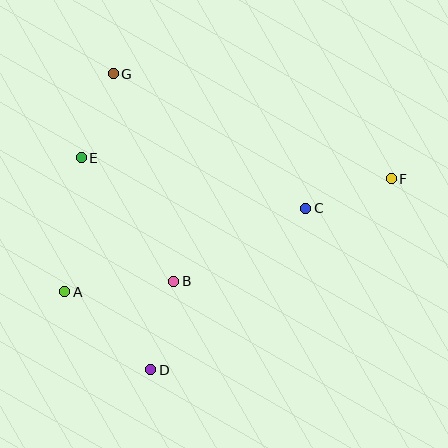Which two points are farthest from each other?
Points A and F are farthest from each other.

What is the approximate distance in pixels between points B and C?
The distance between B and C is approximately 151 pixels.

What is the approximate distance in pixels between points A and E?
The distance between A and E is approximately 135 pixels.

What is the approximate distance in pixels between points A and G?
The distance between A and G is approximately 223 pixels.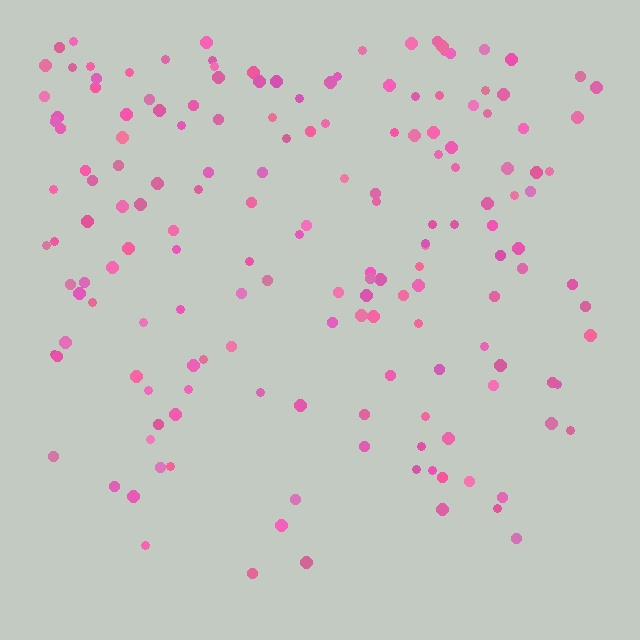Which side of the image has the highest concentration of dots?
The top.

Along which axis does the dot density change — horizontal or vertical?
Vertical.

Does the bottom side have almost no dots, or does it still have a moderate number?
Still a moderate number, just noticeably fewer than the top.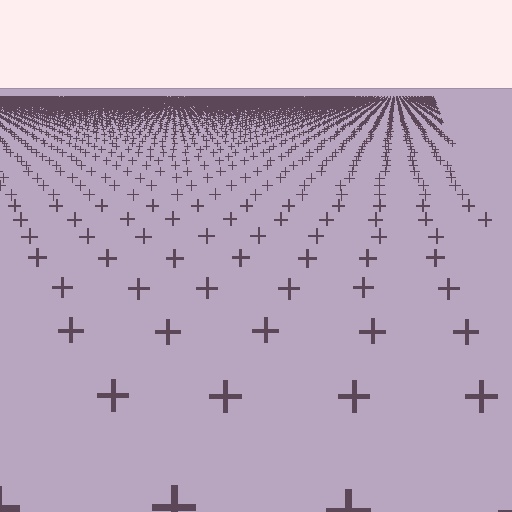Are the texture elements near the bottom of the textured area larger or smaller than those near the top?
Larger. Near the bottom, elements are closer to the viewer and appear at a bigger on-screen size.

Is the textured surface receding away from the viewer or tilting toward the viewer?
The surface is receding away from the viewer. Texture elements get smaller and denser toward the top.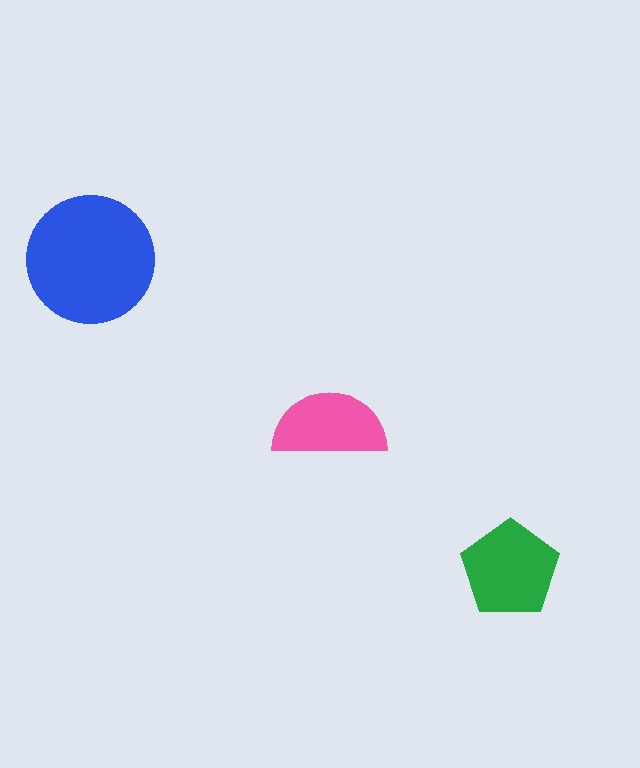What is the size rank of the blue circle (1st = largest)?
1st.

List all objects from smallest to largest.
The pink semicircle, the green pentagon, the blue circle.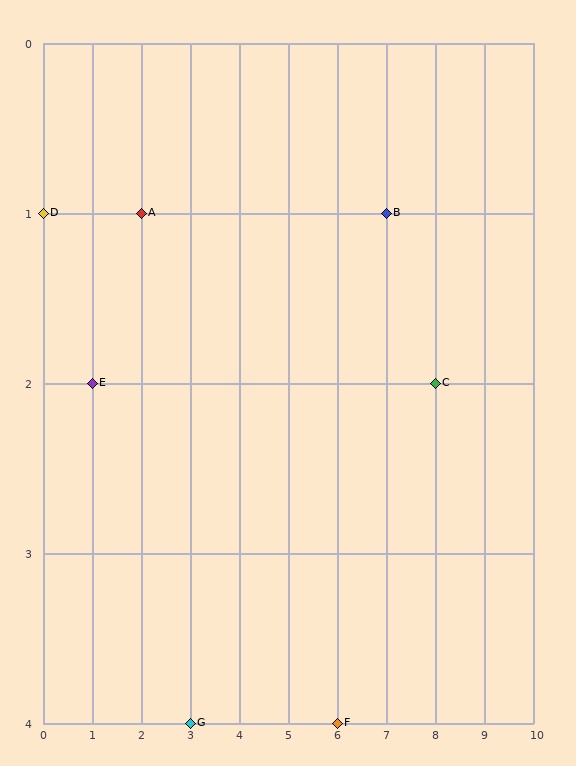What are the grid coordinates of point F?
Point F is at grid coordinates (6, 4).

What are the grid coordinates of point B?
Point B is at grid coordinates (7, 1).